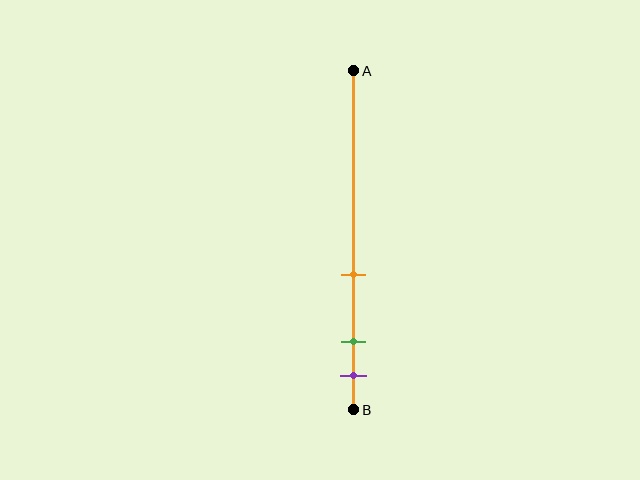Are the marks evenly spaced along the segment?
No, the marks are not evenly spaced.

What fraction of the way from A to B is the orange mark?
The orange mark is approximately 60% (0.6) of the way from A to B.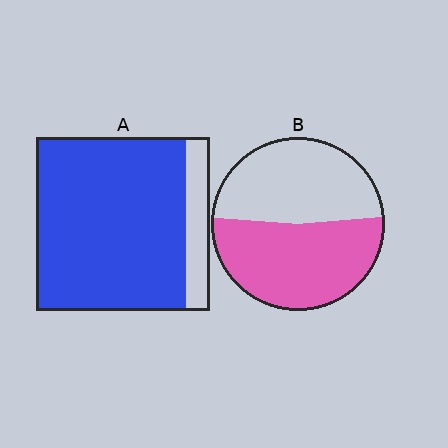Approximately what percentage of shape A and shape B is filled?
A is approximately 85% and B is approximately 55%.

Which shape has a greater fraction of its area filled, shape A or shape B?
Shape A.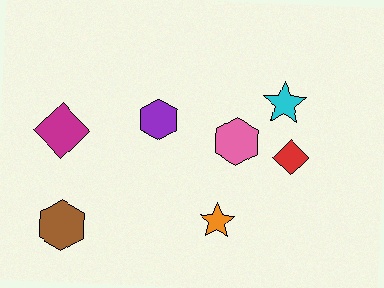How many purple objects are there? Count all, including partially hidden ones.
There is 1 purple object.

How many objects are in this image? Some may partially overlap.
There are 7 objects.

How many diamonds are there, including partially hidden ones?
There are 2 diamonds.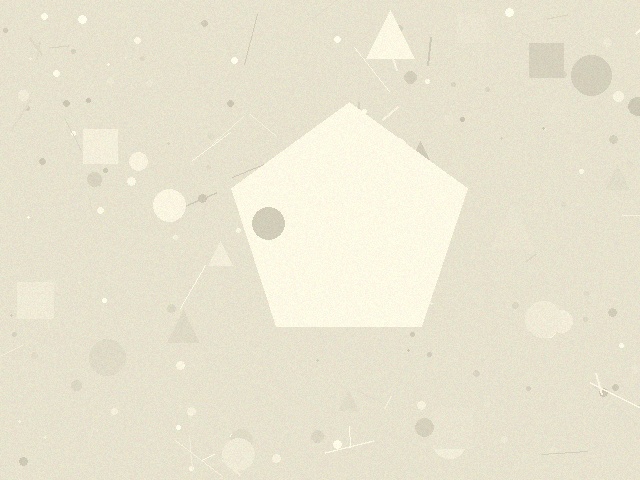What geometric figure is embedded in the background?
A pentagon is embedded in the background.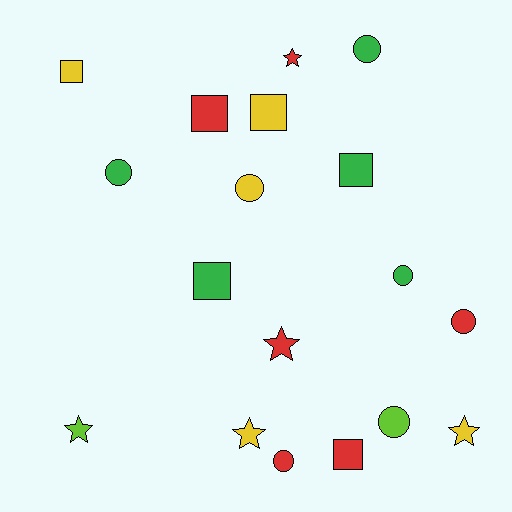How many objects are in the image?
There are 18 objects.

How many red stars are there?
There are 2 red stars.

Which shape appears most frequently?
Circle, with 7 objects.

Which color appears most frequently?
Red, with 6 objects.